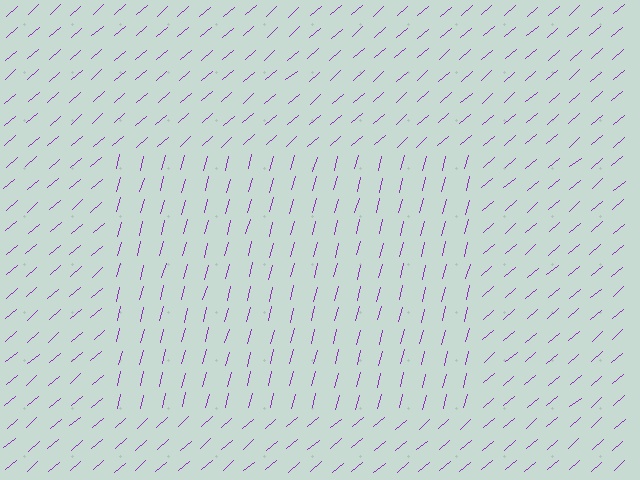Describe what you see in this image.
The image is filled with small purple line segments. A rectangle region in the image has lines oriented differently from the surrounding lines, creating a visible texture boundary.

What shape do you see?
I see a rectangle.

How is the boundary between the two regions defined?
The boundary is defined purely by a change in line orientation (approximately 34 degrees difference). All lines are the same color and thickness.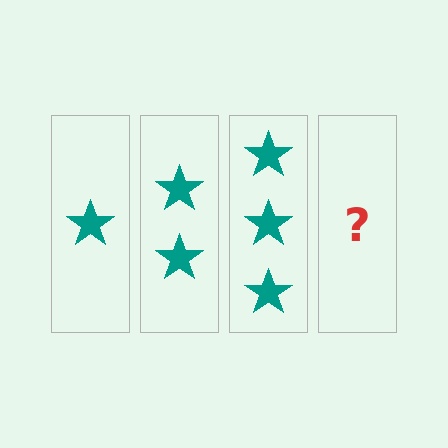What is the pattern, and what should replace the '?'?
The pattern is that each step adds one more star. The '?' should be 4 stars.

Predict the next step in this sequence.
The next step is 4 stars.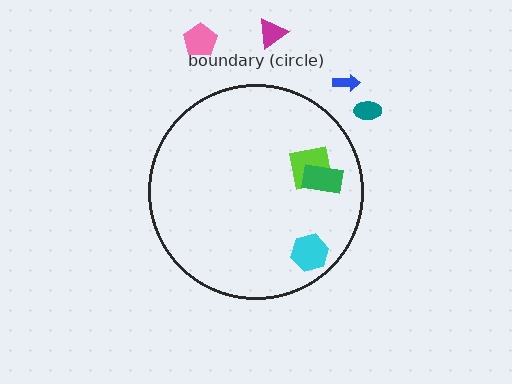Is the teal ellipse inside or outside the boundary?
Outside.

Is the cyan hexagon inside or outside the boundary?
Inside.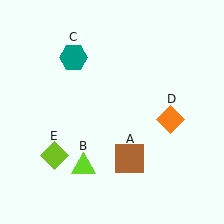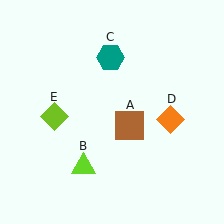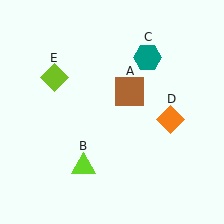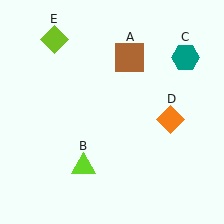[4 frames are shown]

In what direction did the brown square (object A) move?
The brown square (object A) moved up.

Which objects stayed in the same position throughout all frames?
Lime triangle (object B) and orange diamond (object D) remained stationary.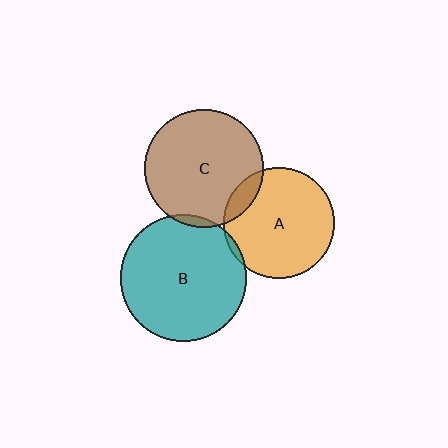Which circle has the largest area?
Circle B (teal).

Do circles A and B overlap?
Yes.